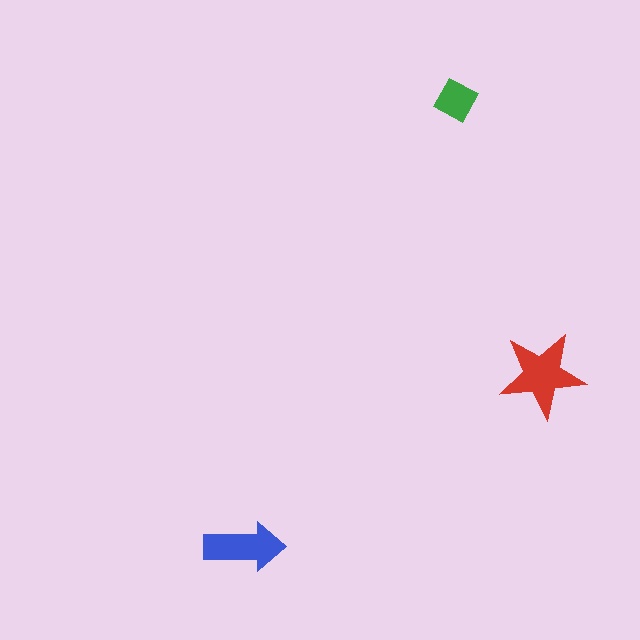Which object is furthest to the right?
The red star is rightmost.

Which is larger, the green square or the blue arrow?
The blue arrow.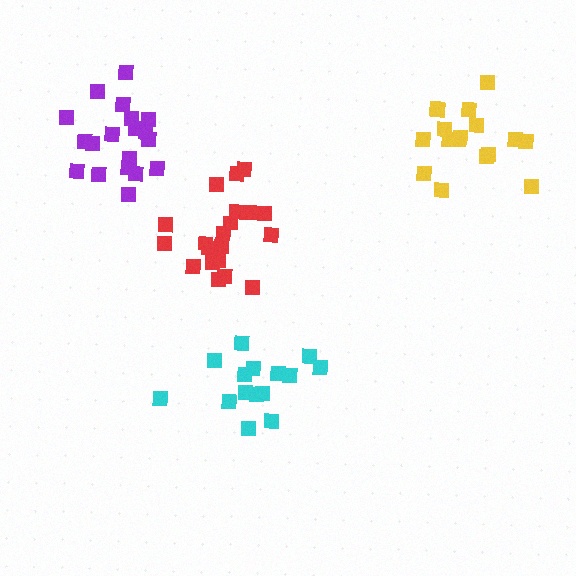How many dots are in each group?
Group 1: 15 dots, Group 2: 18 dots, Group 3: 21 dots, Group 4: 19 dots (73 total).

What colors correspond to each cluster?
The clusters are colored: cyan, yellow, red, purple.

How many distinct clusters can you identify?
There are 4 distinct clusters.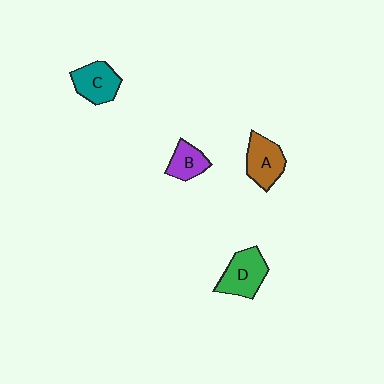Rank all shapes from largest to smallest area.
From largest to smallest: D (green), A (brown), C (teal), B (purple).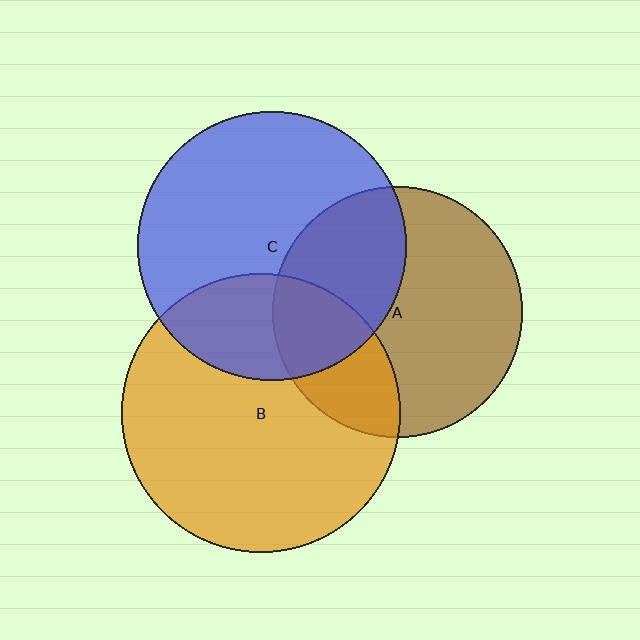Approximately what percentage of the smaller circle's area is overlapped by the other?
Approximately 25%.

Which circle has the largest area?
Circle B (orange).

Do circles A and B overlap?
Yes.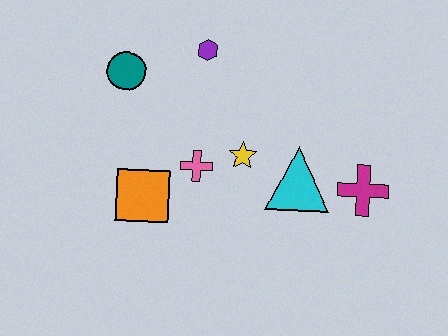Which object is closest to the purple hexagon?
The teal circle is closest to the purple hexagon.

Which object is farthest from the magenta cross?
The teal circle is farthest from the magenta cross.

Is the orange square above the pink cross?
No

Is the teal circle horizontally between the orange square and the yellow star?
No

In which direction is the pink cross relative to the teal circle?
The pink cross is below the teal circle.